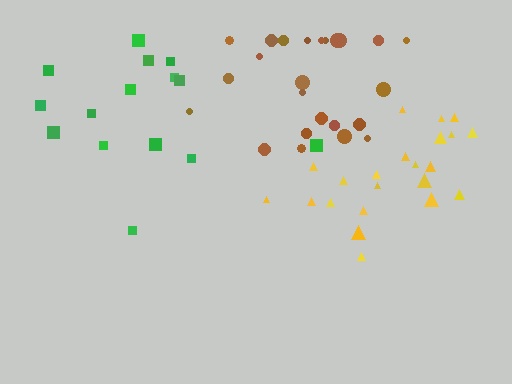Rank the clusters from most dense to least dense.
yellow, brown, green.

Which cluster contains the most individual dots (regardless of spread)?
Brown (24).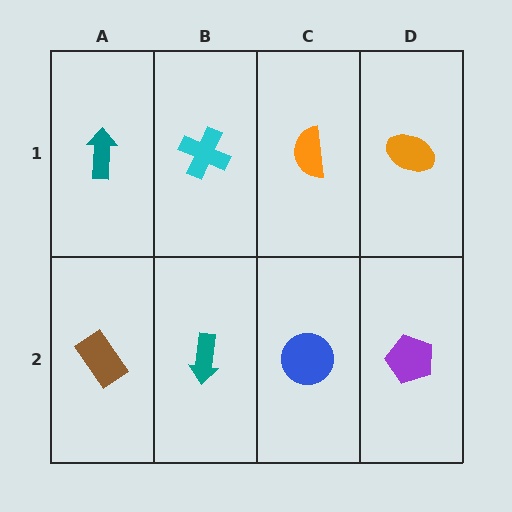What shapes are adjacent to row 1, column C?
A blue circle (row 2, column C), a cyan cross (row 1, column B), an orange ellipse (row 1, column D).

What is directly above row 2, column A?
A teal arrow.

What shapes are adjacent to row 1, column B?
A teal arrow (row 2, column B), a teal arrow (row 1, column A), an orange semicircle (row 1, column C).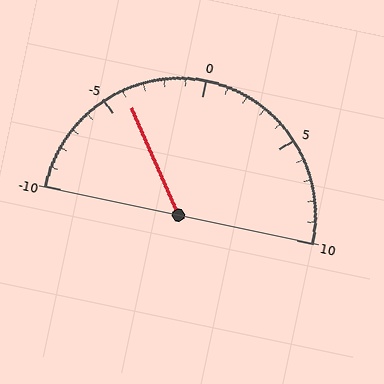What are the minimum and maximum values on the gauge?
The gauge ranges from -10 to 10.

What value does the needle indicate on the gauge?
The needle indicates approximately -4.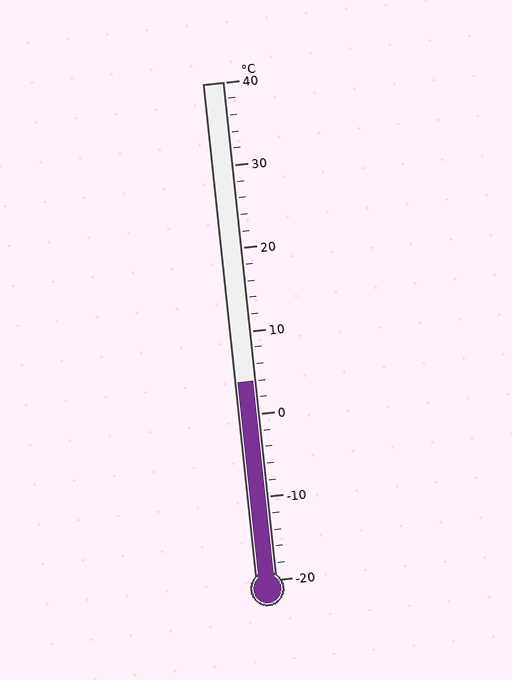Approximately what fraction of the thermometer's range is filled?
The thermometer is filled to approximately 40% of its range.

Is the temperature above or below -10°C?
The temperature is above -10°C.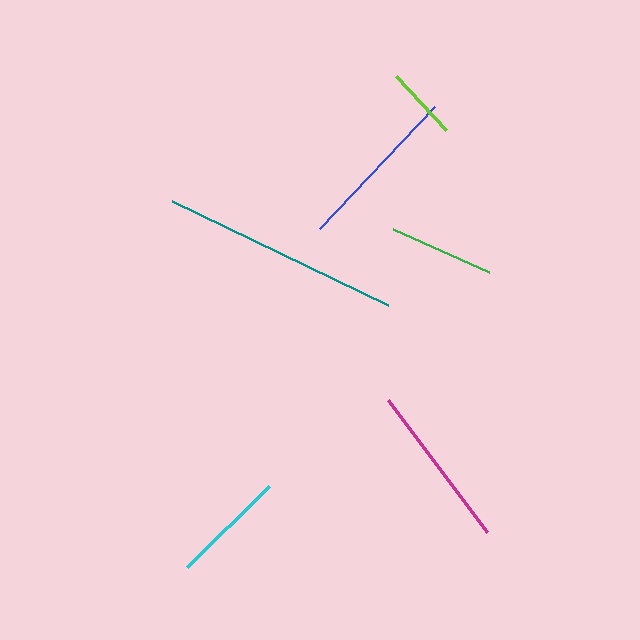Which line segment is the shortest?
The lime line is the shortest at approximately 74 pixels.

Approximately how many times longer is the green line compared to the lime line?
The green line is approximately 1.4 times the length of the lime line.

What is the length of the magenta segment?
The magenta segment is approximately 165 pixels long.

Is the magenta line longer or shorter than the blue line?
The blue line is longer than the magenta line.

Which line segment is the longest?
The teal line is the longest at approximately 240 pixels.